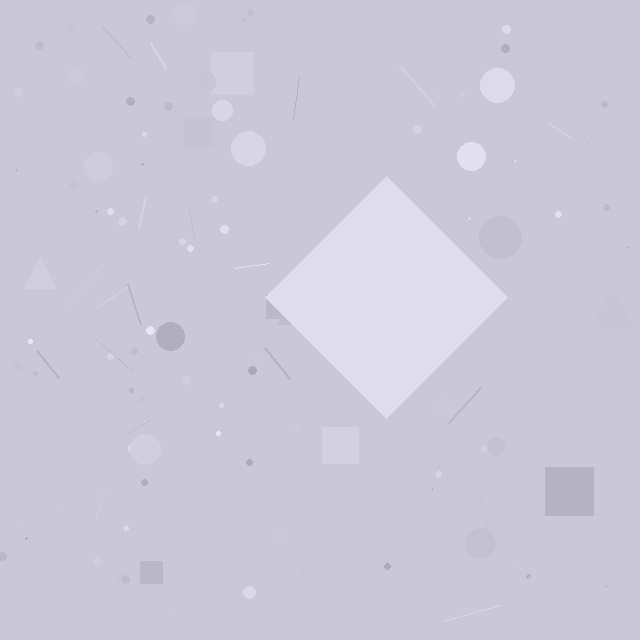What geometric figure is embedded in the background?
A diamond is embedded in the background.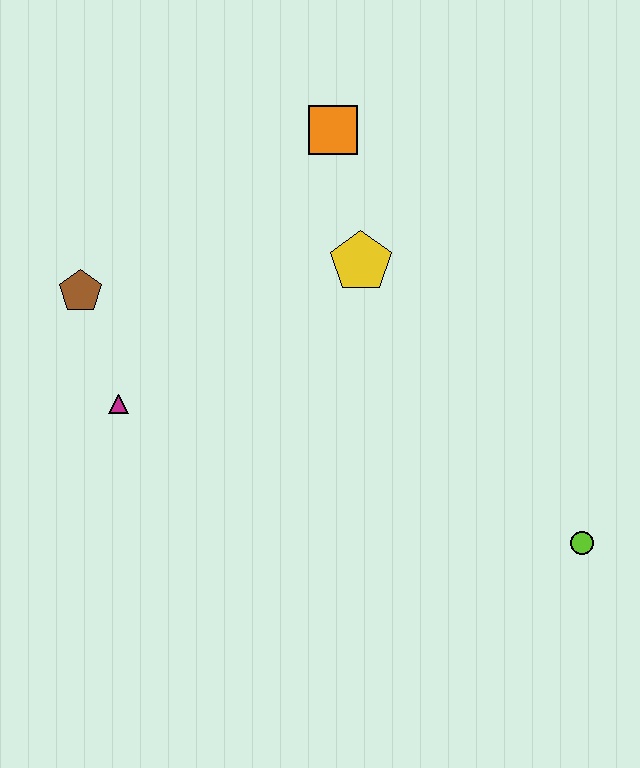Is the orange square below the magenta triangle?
No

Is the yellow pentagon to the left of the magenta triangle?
No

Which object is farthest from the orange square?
The lime circle is farthest from the orange square.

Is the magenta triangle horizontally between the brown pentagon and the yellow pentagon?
Yes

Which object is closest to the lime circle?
The yellow pentagon is closest to the lime circle.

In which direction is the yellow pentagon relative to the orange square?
The yellow pentagon is below the orange square.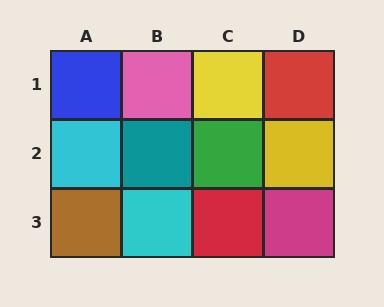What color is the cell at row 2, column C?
Green.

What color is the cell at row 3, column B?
Cyan.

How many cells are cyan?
2 cells are cyan.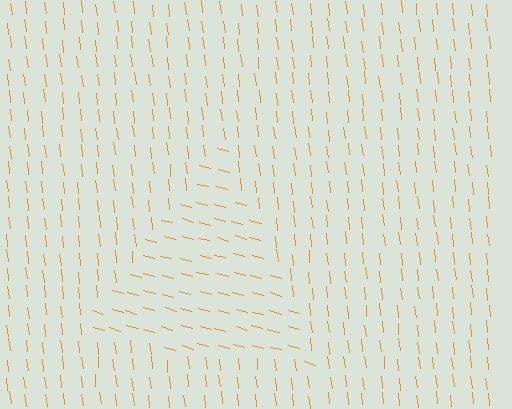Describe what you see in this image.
The image is filled with small orange line segments. A triangle region in the image has lines oriented differently from the surrounding lines, creating a visible texture boundary.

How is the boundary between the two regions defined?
The boundary is defined purely by a change in line orientation (approximately 68 degrees difference). All lines are the same color and thickness.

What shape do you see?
I see a triangle.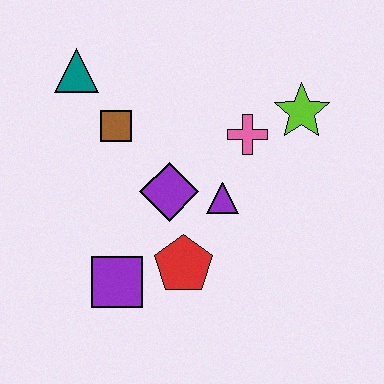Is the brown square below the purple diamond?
No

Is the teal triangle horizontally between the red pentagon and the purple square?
No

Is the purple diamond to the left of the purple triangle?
Yes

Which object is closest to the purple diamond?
The purple triangle is closest to the purple diamond.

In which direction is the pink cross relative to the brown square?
The pink cross is to the right of the brown square.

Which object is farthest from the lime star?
The purple square is farthest from the lime star.